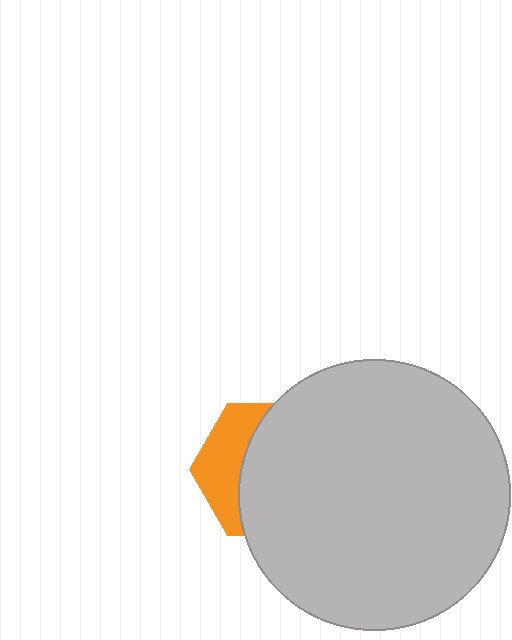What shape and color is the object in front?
The object in front is a light gray circle.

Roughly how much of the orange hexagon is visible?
A small part of it is visible (roughly 33%).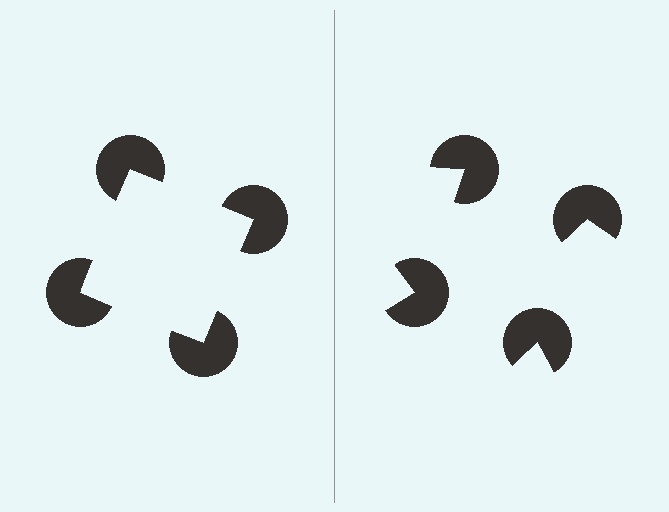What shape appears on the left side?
An illusory square.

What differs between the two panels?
The pac-man discs are positioned identically on both sides; only the wedge orientations differ. On the left they align to a square; on the right they are misaligned.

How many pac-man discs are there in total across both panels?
8 — 4 on each side.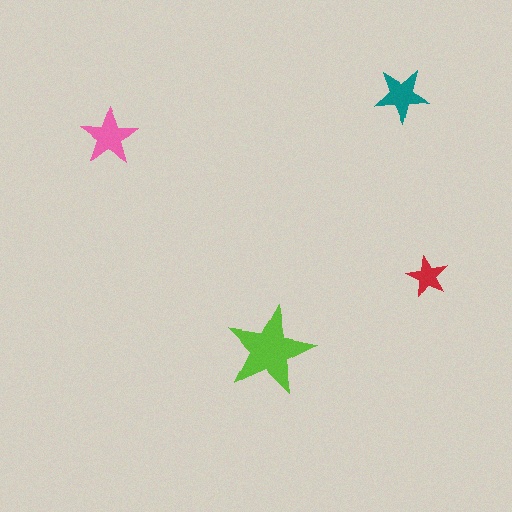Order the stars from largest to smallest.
the lime one, the pink one, the teal one, the red one.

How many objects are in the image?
There are 4 objects in the image.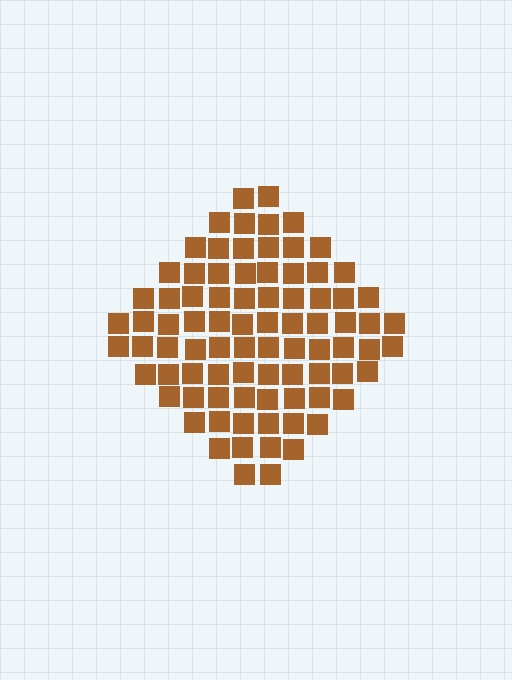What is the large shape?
The large shape is a diamond.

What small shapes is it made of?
It is made of small squares.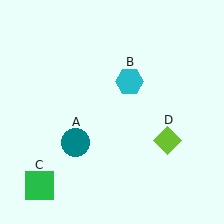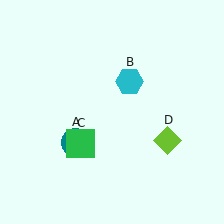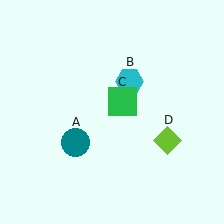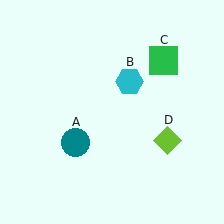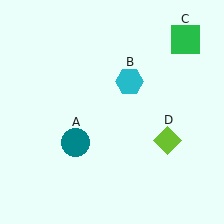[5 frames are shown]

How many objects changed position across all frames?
1 object changed position: green square (object C).